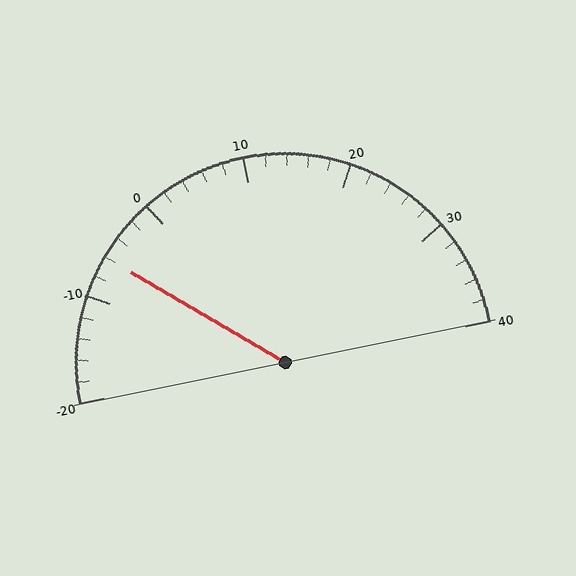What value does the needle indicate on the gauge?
The needle indicates approximately -6.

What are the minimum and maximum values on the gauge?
The gauge ranges from -20 to 40.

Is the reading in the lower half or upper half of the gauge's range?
The reading is in the lower half of the range (-20 to 40).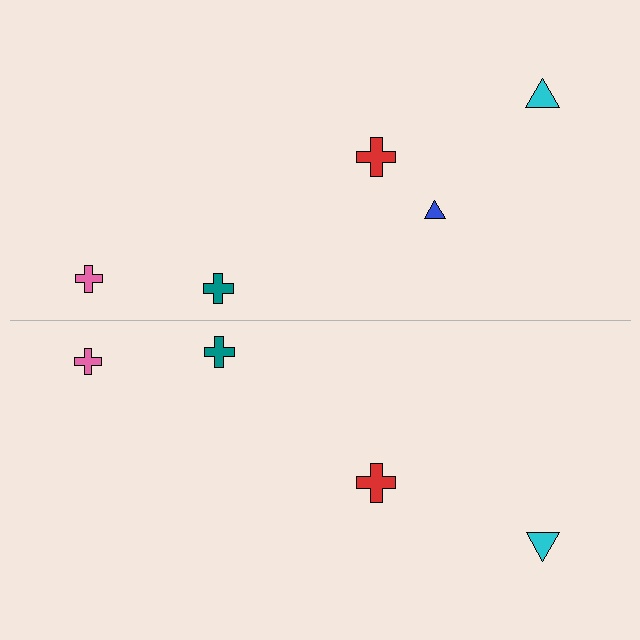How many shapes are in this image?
There are 9 shapes in this image.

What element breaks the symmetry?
A blue triangle is missing from the bottom side.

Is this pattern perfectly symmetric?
No, the pattern is not perfectly symmetric. A blue triangle is missing from the bottom side.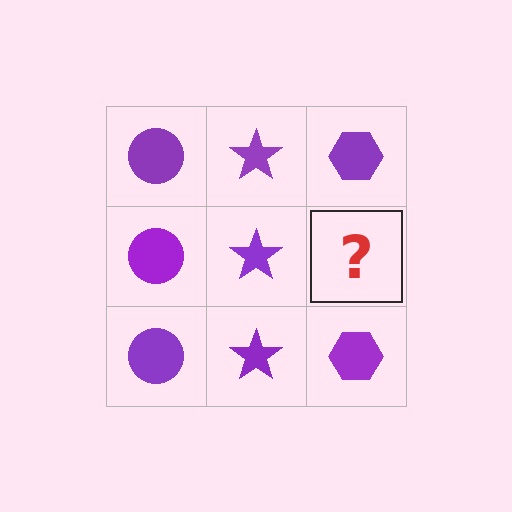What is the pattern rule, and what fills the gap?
The rule is that each column has a consistent shape. The gap should be filled with a purple hexagon.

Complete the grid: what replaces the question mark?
The question mark should be replaced with a purple hexagon.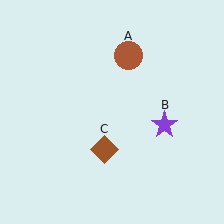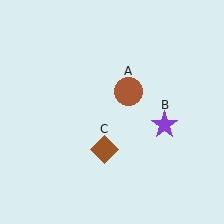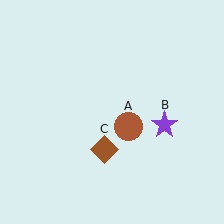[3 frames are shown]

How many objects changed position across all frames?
1 object changed position: brown circle (object A).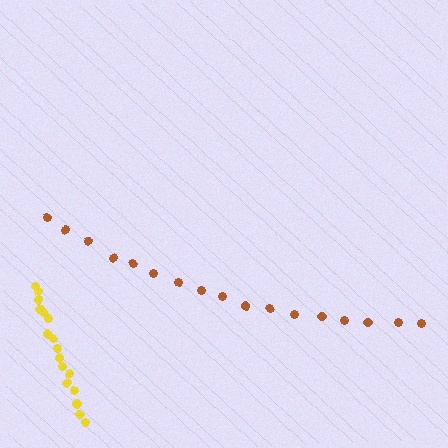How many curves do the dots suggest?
There are 2 distinct paths.